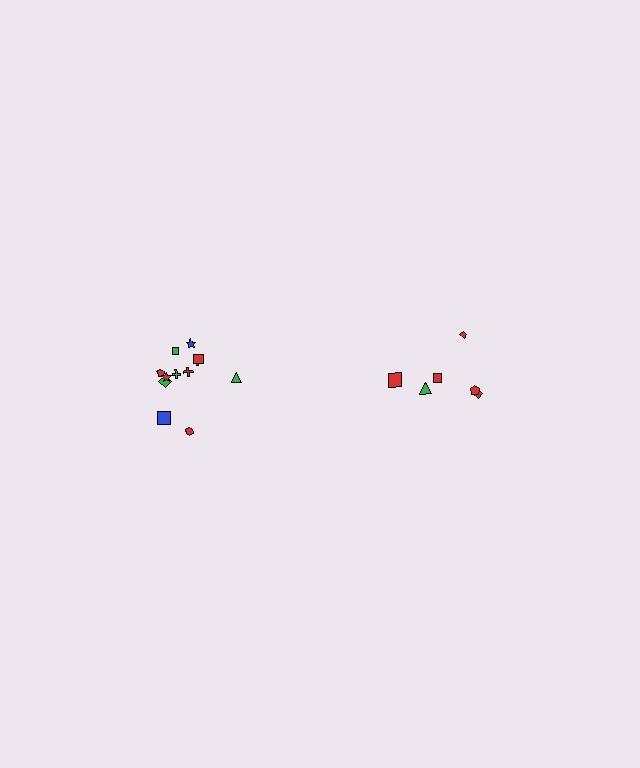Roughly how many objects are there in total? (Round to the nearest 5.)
Roughly 20 objects in total.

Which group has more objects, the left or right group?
The left group.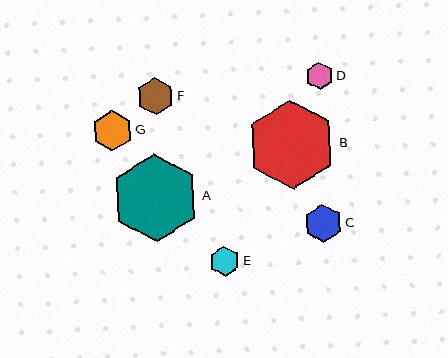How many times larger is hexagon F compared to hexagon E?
Hexagon F is approximately 1.2 times the size of hexagon E.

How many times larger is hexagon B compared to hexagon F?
Hexagon B is approximately 2.4 times the size of hexagon F.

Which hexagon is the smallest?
Hexagon D is the smallest with a size of approximately 28 pixels.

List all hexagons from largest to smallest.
From largest to smallest: B, A, G, C, F, E, D.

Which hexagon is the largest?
Hexagon B is the largest with a size of approximately 89 pixels.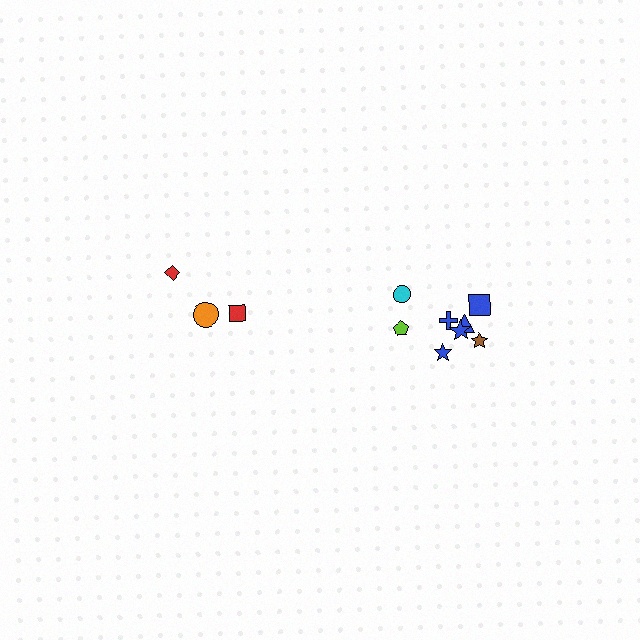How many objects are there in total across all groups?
There are 11 objects.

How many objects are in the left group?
There are 3 objects.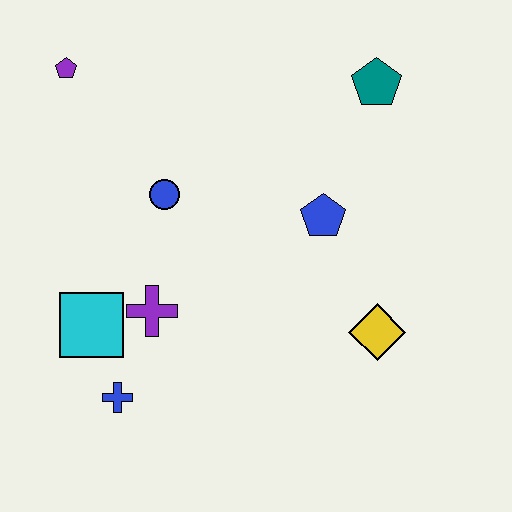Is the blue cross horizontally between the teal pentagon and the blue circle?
No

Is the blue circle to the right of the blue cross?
Yes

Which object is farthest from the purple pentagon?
The yellow diamond is farthest from the purple pentagon.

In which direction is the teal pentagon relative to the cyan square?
The teal pentagon is to the right of the cyan square.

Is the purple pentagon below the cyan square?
No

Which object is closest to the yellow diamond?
The blue pentagon is closest to the yellow diamond.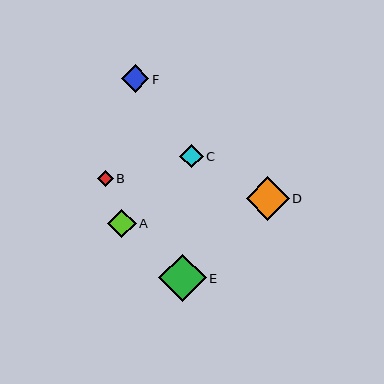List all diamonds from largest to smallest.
From largest to smallest: E, D, A, F, C, B.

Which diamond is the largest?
Diamond E is the largest with a size of approximately 48 pixels.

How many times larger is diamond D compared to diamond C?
Diamond D is approximately 1.8 times the size of diamond C.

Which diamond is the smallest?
Diamond B is the smallest with a size of approximately 16 pixels.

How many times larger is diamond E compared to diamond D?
Diamond E is approximately 1.1 times the size of diamond D.